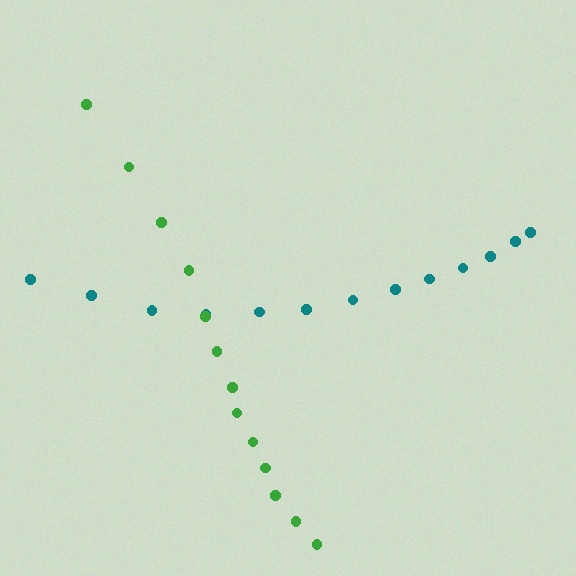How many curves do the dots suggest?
There are 2 distinct paths.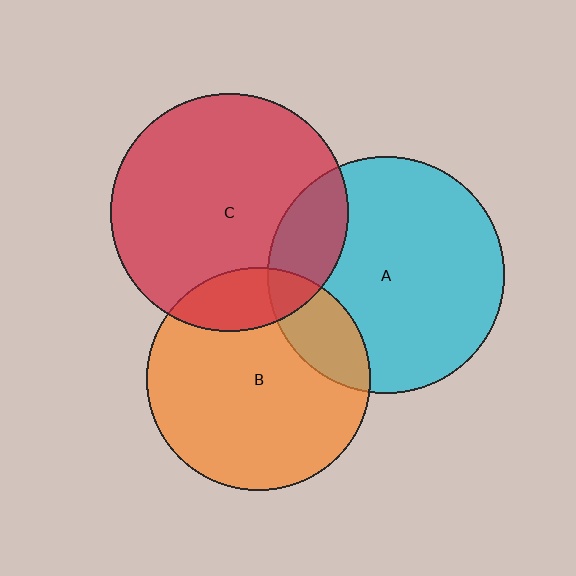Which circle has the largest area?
Circle C (red).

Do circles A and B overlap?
Yes.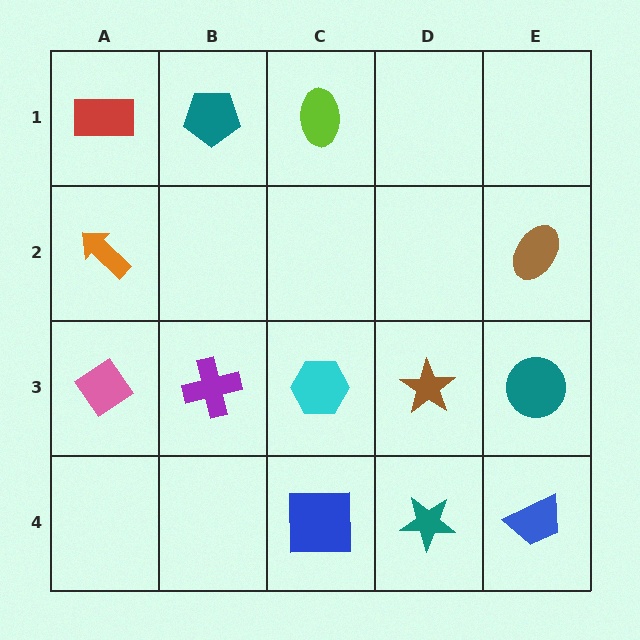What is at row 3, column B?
A purple cross.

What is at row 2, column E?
A brown ellipse.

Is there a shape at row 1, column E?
No, that cell is empty.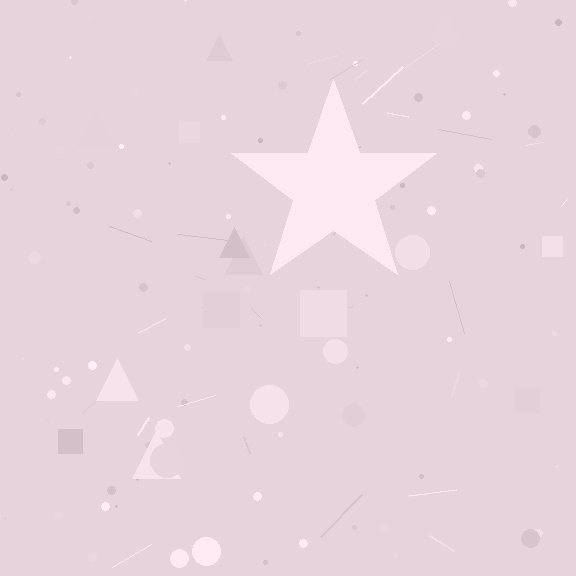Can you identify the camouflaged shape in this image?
The camouflaged shape is a star.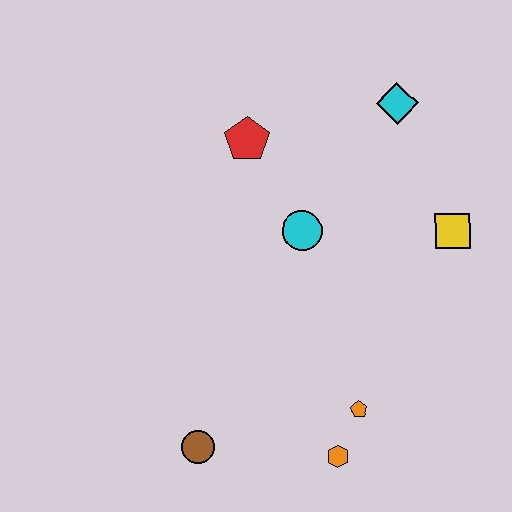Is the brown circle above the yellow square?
No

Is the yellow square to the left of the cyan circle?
No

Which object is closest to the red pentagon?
The cyan circle is closest to the red pentagon.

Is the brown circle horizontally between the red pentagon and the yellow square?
No